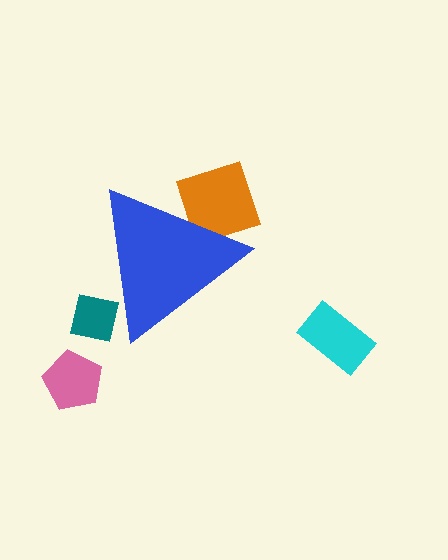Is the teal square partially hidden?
Yes, the teal square is partially hidden behind the blue triangle.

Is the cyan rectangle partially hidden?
No, the cyan rectangle is fully visible.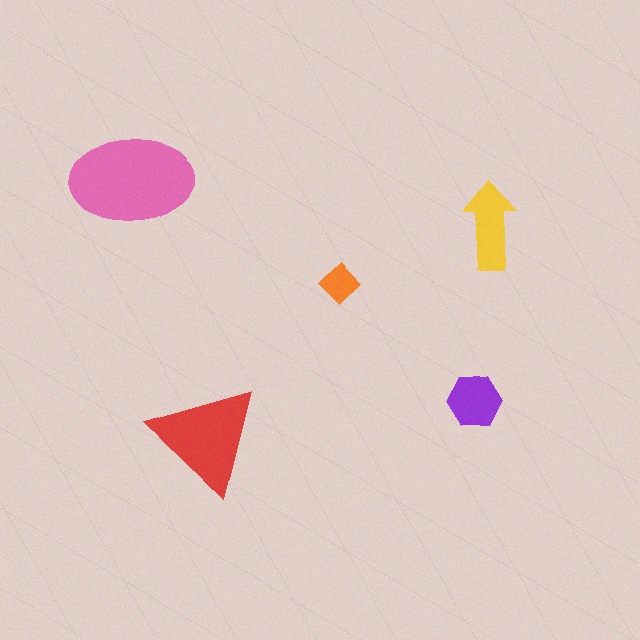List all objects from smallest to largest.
The orange diamond, the purple hexagon, the yellow arrow, the red triangle, the pink ellipse.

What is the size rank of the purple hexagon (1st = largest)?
4th.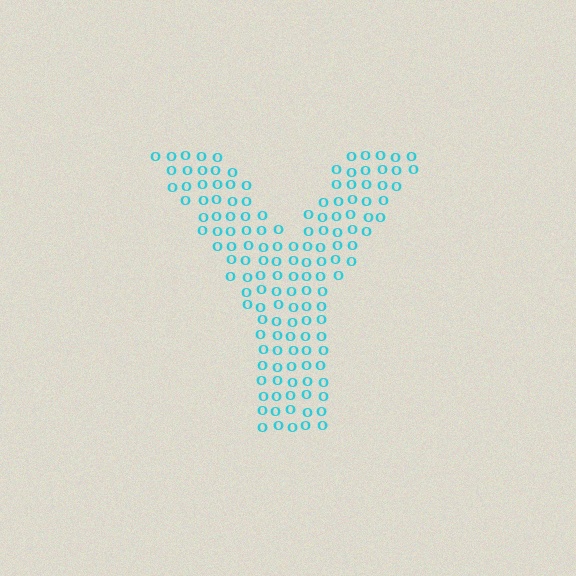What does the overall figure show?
The overall figure shows the letter Y.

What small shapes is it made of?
It is made of small letter O's.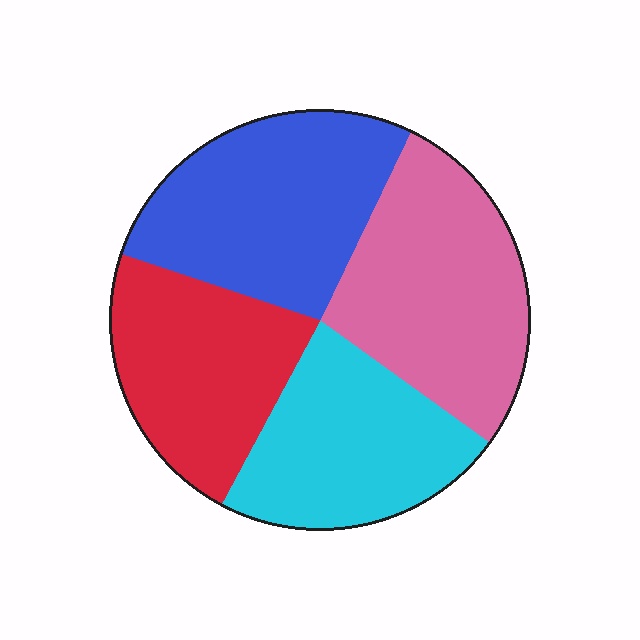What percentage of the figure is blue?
Blue covers about 25% of the figure.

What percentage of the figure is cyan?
Cyan takes up about one quarter (1/4) of the figure.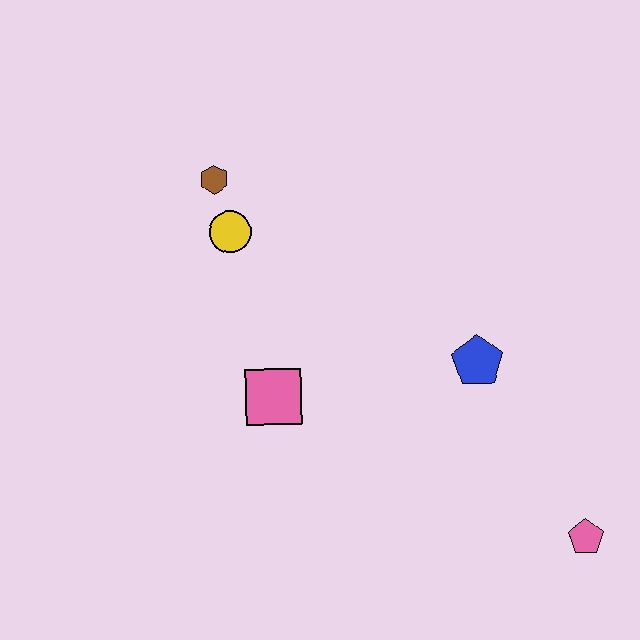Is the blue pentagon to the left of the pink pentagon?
Yes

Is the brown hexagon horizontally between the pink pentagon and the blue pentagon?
No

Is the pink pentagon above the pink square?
No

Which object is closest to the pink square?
The yellow circle is closest to the pink square.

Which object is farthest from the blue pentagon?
The brown hexagon is farthest from the blue pentagon.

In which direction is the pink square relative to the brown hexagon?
The pink square is below the brown hexagon.